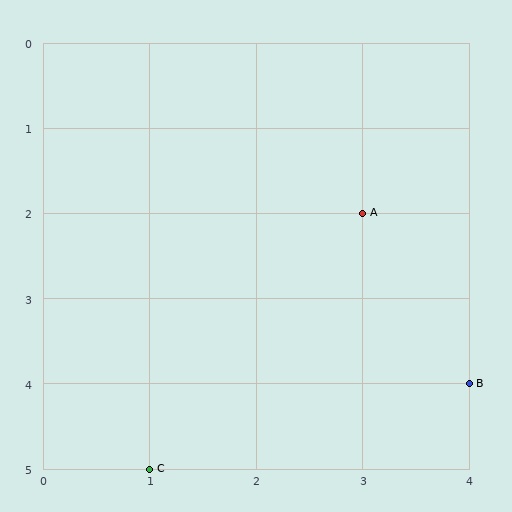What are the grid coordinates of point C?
Point C is at grid coordinates (1, 5).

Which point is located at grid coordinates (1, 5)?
Point C is at (1, 5).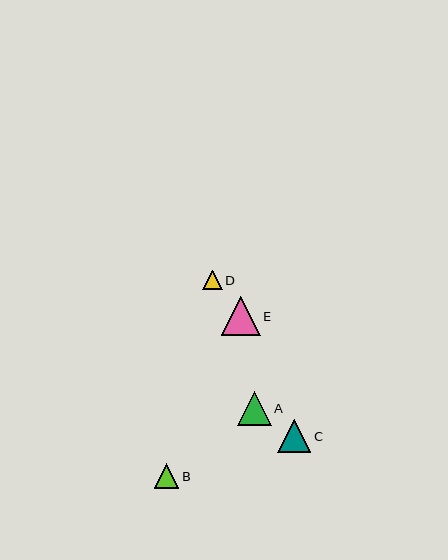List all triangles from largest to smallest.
From largest to smallest: E, A, C, B, D.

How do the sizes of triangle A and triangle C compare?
Triangle A and triangle C are approximately the same size.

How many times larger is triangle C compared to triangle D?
Triangle C is approximately 1.7 times the size of triangle D.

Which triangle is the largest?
Triangle E is the largest with a size of approximately 39 pixels.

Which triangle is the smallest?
Triangle D is the smallest with a size of approximately 20 pixels.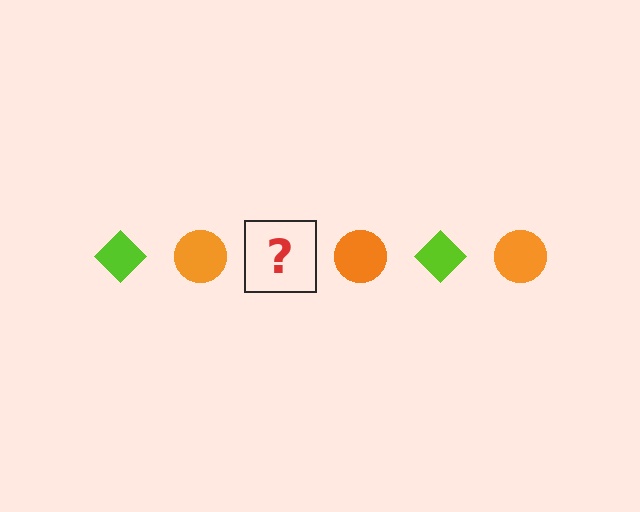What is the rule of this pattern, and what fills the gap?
The rule is that the pattern alternates between lime diamond and orange circle. The gap should be filled with a lime diamond.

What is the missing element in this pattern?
The missing element is a lime diamond.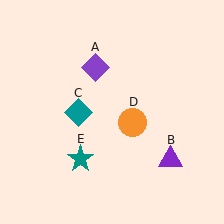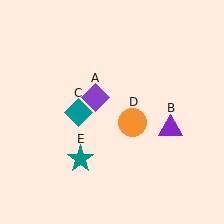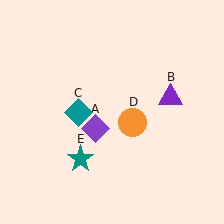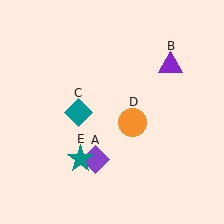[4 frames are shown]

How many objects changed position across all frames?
2 objects changed position: purple diamond (object A), purple triangle (object B).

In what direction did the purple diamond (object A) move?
The purple diamond (object A) moved down.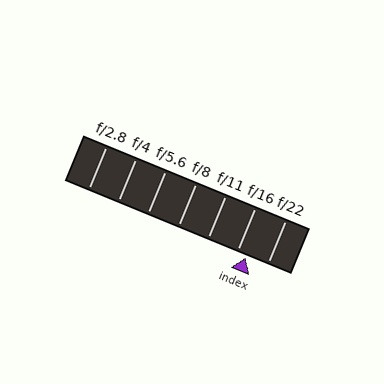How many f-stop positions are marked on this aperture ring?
There are 7 f-stop positions marked.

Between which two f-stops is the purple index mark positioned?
The index mark is between f/16 and f/22.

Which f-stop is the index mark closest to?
The index mark is closest to f/16.